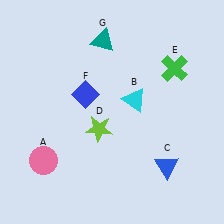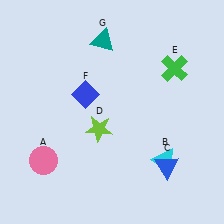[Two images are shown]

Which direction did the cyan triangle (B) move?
The cyan triangle (B) moved down.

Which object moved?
The cyan triangle (B) moved down.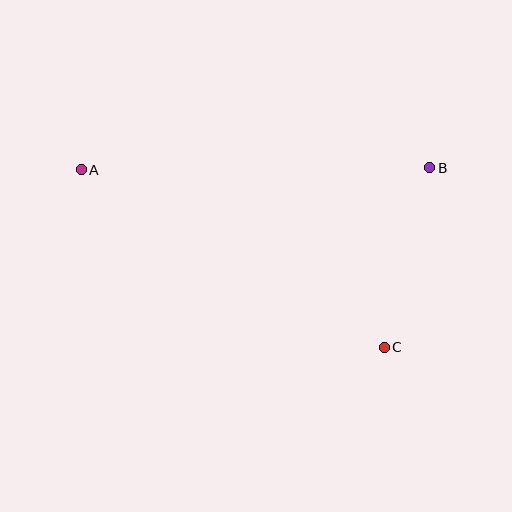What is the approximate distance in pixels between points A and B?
The distance between A and B is approximately 348 pixels.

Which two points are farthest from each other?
Points A and C are farthest from each other.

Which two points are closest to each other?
Points B and C are closest to each other.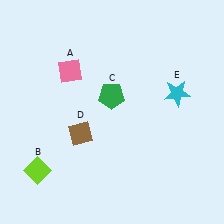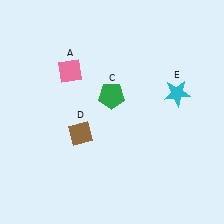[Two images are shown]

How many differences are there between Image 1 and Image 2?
There is 1 difference between the two images.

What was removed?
The lime diamond (B) was removed in Image 2.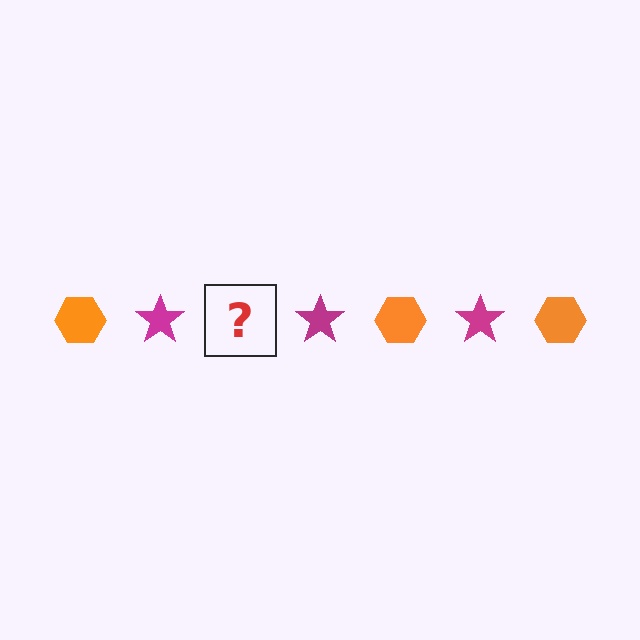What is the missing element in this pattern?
The missing element is an orange hexagon.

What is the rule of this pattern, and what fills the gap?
The rule is that the pattern alternates between orange hexagon and magenta star. The gap should be filled with an orange hexagon.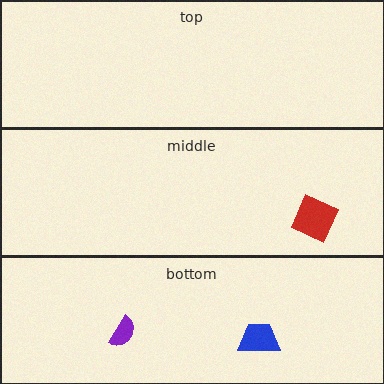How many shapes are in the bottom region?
2.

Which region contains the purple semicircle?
The bottom region.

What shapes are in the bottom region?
The blue trapezoid, the purple semicircle.